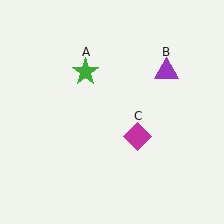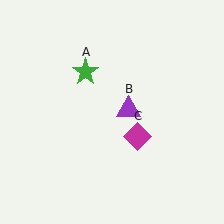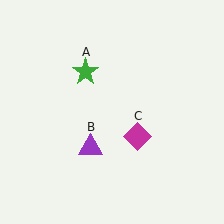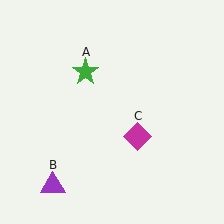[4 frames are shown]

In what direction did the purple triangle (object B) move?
The purple triangle (object B) moved down and to the left.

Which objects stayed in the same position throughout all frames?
Green star (object A) and magenta diamond (object C) remained stationary.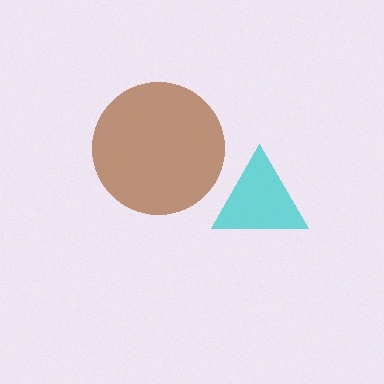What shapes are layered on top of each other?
The layered shapes are: a cyan triangle, a brown circle.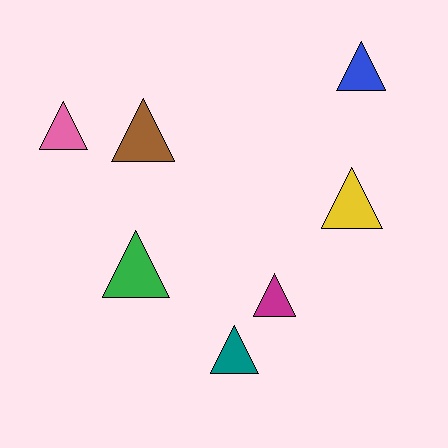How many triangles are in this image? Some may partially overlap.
There are 7 triangles.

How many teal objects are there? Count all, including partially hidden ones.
There is 1 teal object.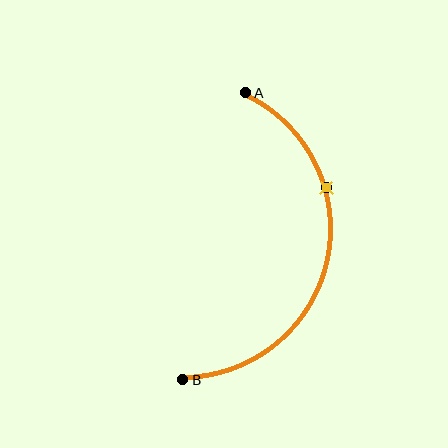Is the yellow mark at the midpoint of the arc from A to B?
No. The yellow mark lies on the arc but is closer to endpoint A. The arc midpoint would be at the point on the curve equidistant along the arc from both A and B.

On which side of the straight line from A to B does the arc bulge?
The arc bulges to the right of the straight line connecting A and B.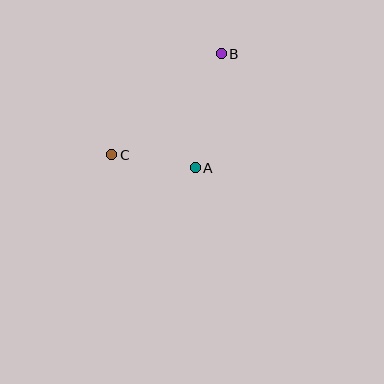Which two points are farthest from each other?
Points B and C are farthest from each other.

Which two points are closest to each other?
Points A and C are closest to each other.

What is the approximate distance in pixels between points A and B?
The distance between A and B is approximately 117 pixels.